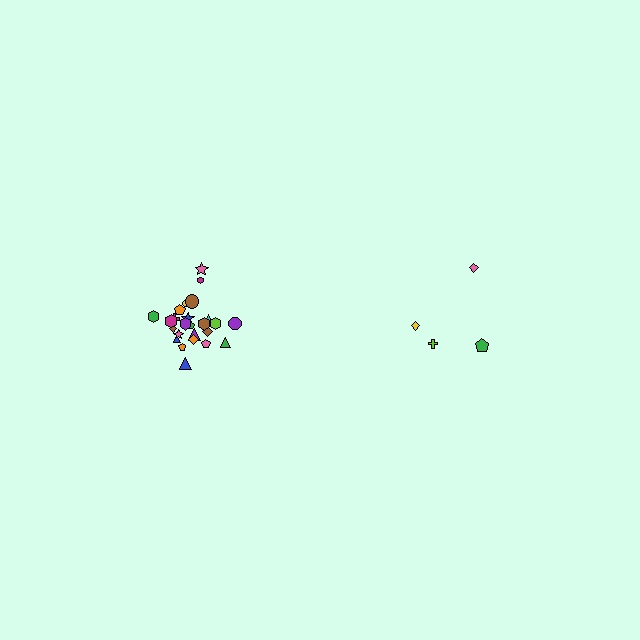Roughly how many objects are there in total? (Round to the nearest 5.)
Roughly 30 objects in total.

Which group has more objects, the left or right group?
The left group.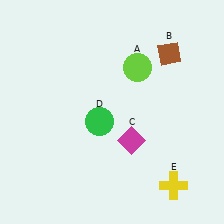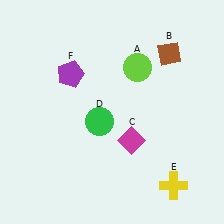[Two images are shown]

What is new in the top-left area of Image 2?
A purple pentagon (F) was added in the top-left area of Image 2.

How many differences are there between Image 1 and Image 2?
There is 1 difference between the two images.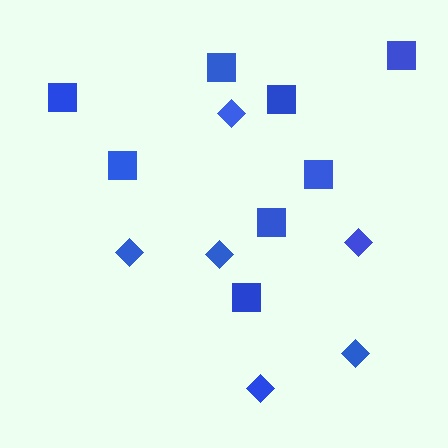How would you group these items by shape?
There are 2 groups: one group of diamonds (6) and one group of squares (8).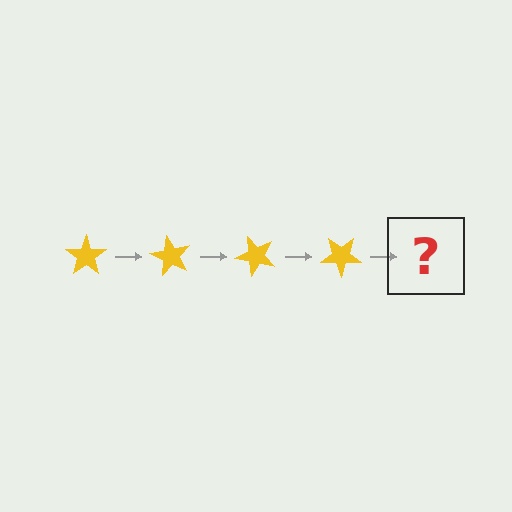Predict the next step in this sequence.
The next step is a yellow star rotated 240 degrees.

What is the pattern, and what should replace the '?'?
The pattern is that the star rotates 60 degrees each step. The '?' should be a yellow star rotated 240 degrees.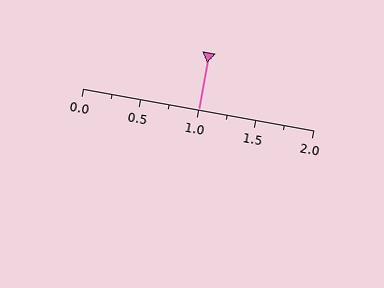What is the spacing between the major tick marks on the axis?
The major ticks are spaced 0.5 apart.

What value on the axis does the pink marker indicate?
The marker indicates approximately 1.